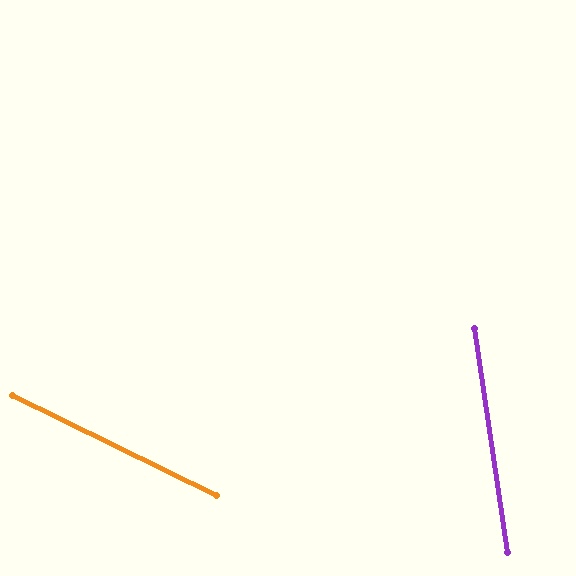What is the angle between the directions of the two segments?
Approximately 55 degrees.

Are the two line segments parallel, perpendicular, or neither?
Neither parallel nor perpendicular — they differ by about 55°.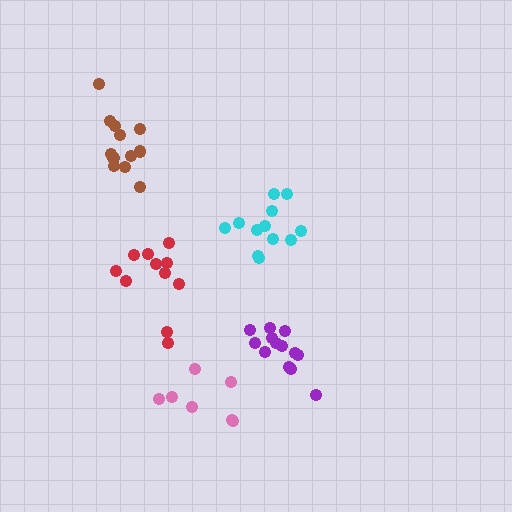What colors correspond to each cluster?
The clusters are colored: cyan, purple, brown, red, pink.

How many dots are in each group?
Group 1: 12 dots, Group 2: 13 dots, Group 3: 12 dots, Group 4: 11 dots, Group 5: 7 dots (55 total).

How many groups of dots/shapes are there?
There are 5 groups.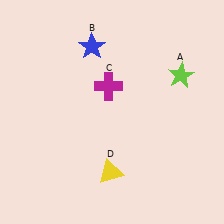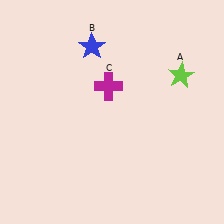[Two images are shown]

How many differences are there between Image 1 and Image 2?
There is 1 difference between the two images.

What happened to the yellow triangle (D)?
The yellow triangle (D) was removed in Image 2. It was in the bottom-left area of Image 1.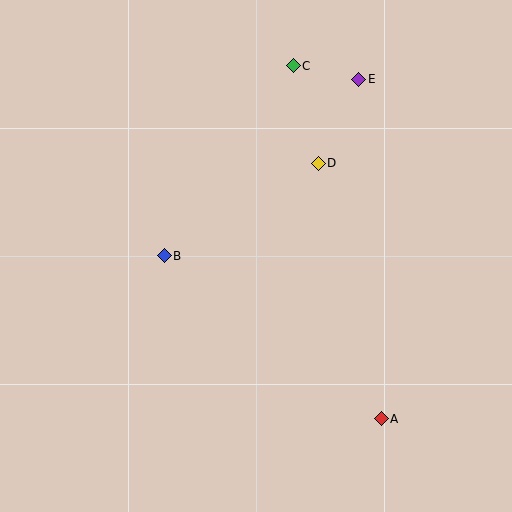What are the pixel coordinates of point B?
Point B is at (164, 256).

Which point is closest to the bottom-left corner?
Point B is closest to the bottom-left corner.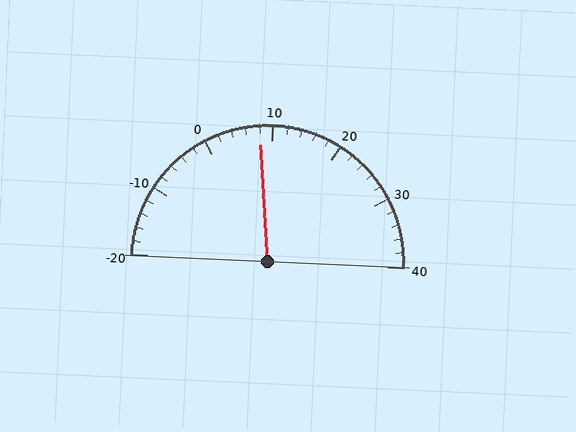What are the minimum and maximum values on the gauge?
The gauge ranges from -20 to 40.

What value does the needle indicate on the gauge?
The needle indicates approximately 8.